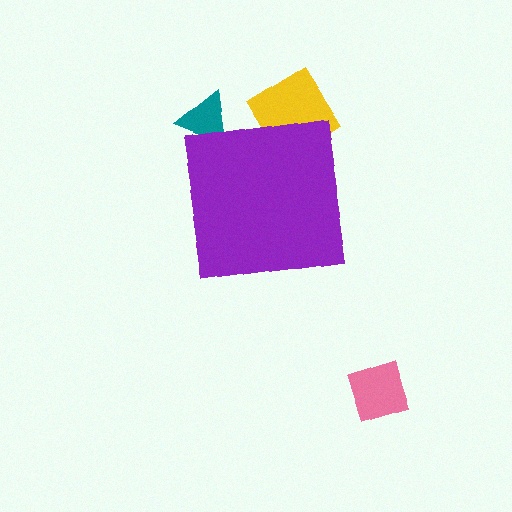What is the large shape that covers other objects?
A purple square.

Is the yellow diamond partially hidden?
Yes, the yellow diamond is partially hidden behind the purple square.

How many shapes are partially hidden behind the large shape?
2 shapes are partially hidden.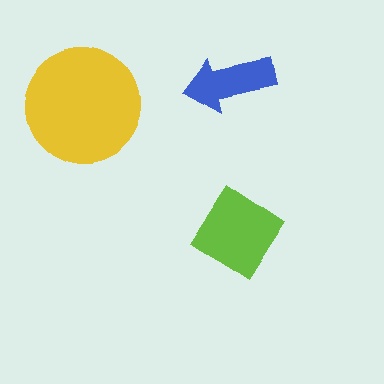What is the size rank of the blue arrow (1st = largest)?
3rd.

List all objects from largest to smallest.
The yellow circle, the lime diamond, the blue arrow.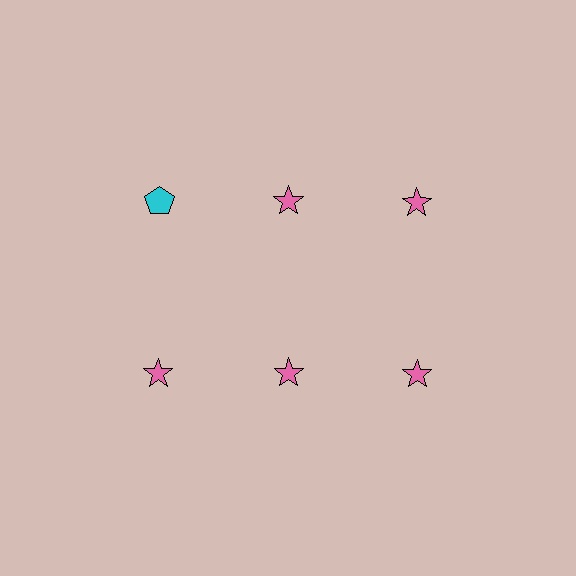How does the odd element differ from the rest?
It differs in both color (cyan instead of pink) and shape (pentagon instead of star).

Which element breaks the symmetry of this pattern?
The cyan pentagon in the top row, leftmost column breaks the symmetry. All other shapes are pink stars.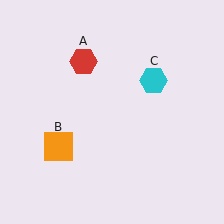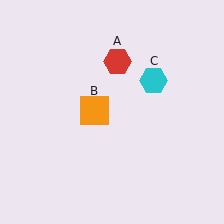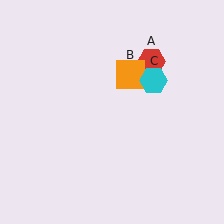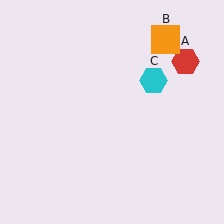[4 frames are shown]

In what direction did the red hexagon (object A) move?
The red hexagon (object A) moved right.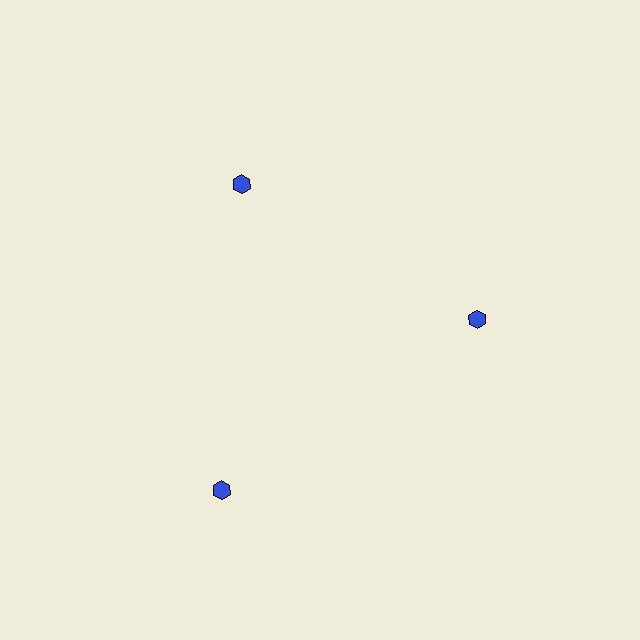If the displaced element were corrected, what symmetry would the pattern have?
It would have 3-fold rotational symmetry — the pattern would map onto itself every 120 degrees.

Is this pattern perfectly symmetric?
No. The 3 blue hexagons are arranged in a ring, but one element near the 7 o'clock position is pushed outward from the center, breaking the 3-fold rotational symmetry.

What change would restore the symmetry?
The symmetry would be restored by moving it inward, back onto the ring so that all 3 hexagons sit at equal angles and equal distance from the center.